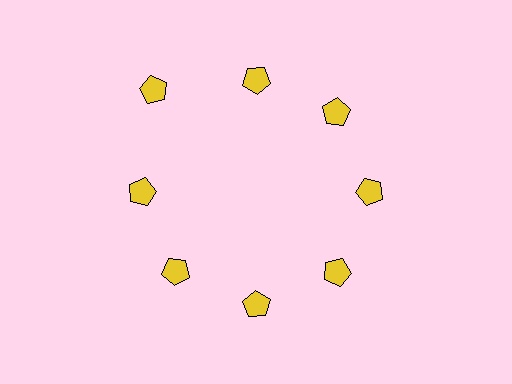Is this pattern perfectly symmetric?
No. The 8 yellow pentagons are arranged in a ring, but one element near the 10 o'clock position is pushed outward from the center, breaking the 8-fold rotational symmetry.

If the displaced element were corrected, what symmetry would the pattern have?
It would have 8-fold rotational symmetry — the pattern would map onto itself every 45 degrees.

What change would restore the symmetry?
The symmetry would be restored by moving it inward, back onto the ring so that all 8 pentagons sit at equal angles and equal distance from the center.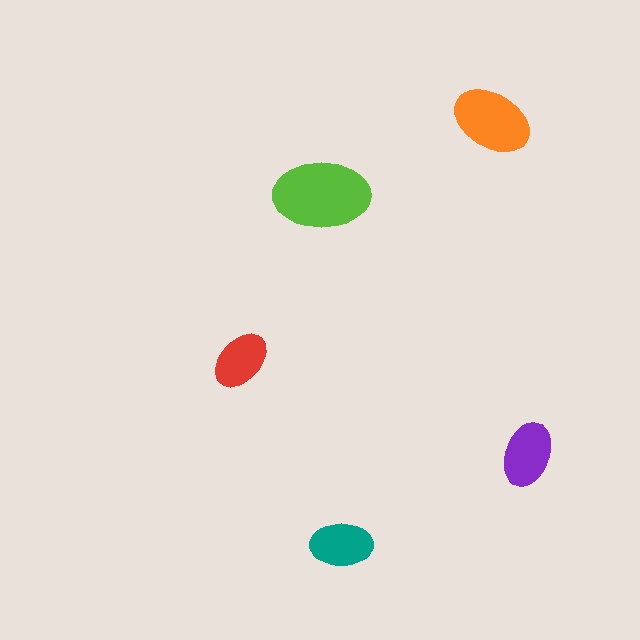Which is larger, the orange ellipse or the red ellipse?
The orange one.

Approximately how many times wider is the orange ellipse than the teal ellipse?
About 1.5 times wider.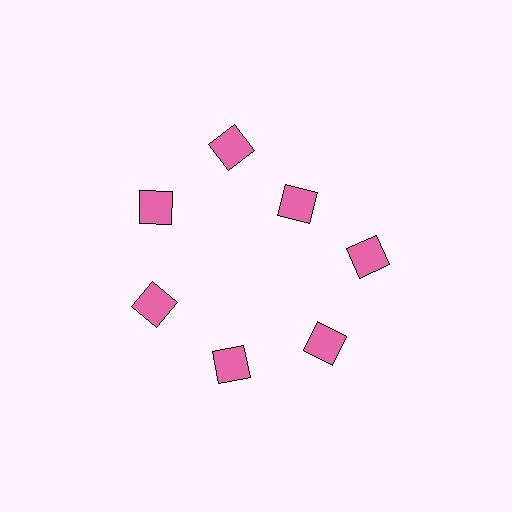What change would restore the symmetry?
The symmetry would be restored by moving it outward, back onto the ring so that all 7 diamonds sit at equal angles and equal distance from the center.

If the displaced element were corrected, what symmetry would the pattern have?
It would have 7-fold rotational symmetry — the pattern would map onto itself every 51 degrees.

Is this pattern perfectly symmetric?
No. The 7 pink diamonds are arranged in a ring, but one element near the 1 o'clock position is pulled inward toward the center, breaking the 7-fold rotational symmetry.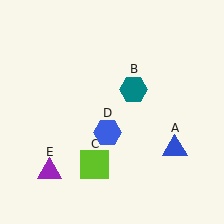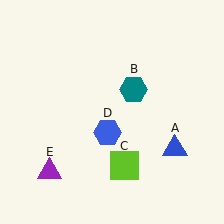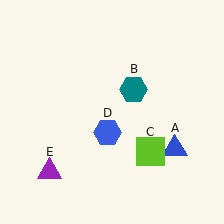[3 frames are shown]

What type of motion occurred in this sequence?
The lime square (object C) rotated counterclockwise around the center of the scene.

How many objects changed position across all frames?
1 object changed position: lime square (object C).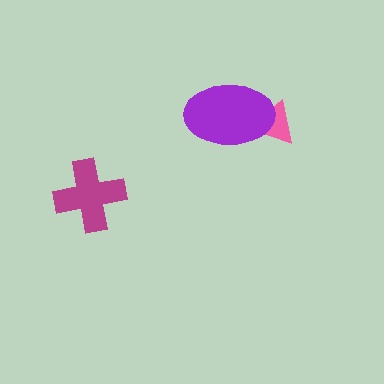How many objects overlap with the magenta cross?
0 objects overlap with the magenta cross.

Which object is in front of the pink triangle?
The purple ellipse is in front of the pink triangle.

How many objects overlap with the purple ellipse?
1 object overlaps with the purple ellipse.